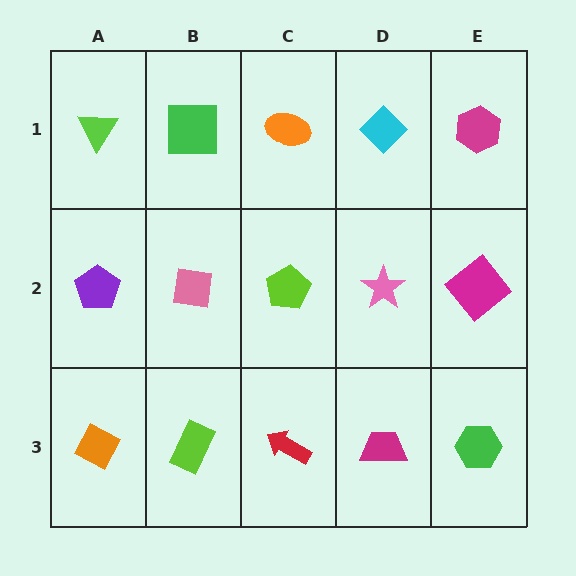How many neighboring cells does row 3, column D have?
3.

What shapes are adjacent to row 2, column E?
A magenta hexagon (row 1, column E), a green hexagon (row 3, column E), a pink star (row 2, column D).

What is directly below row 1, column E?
A magenta diamond.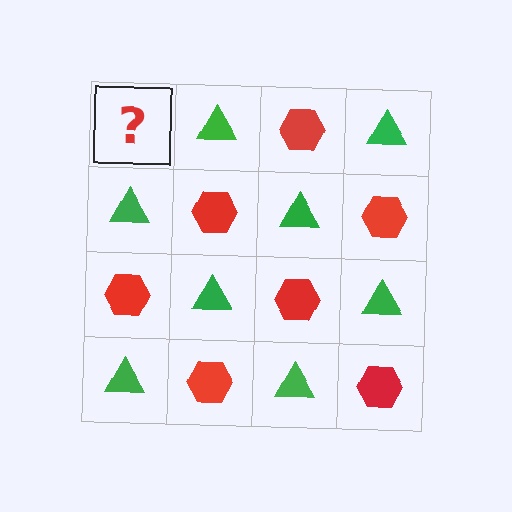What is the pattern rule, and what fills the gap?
The rule is that it alternates red hexagon and green triangle in a checkerboard pattern. The gap should be filled with a red hexagon.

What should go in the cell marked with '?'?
The missing cell should contain a red hexagon.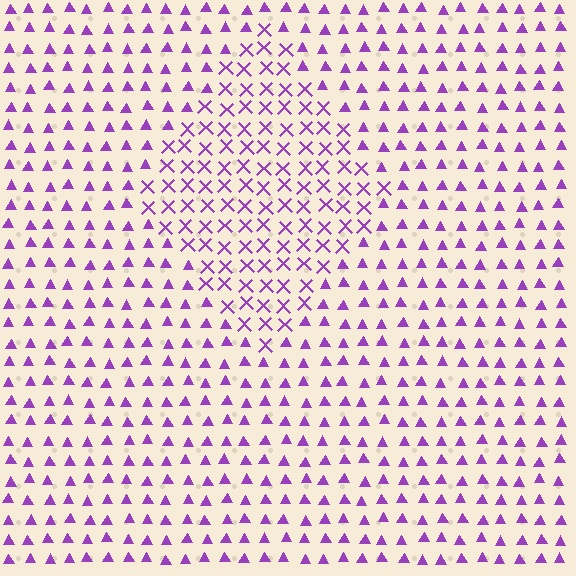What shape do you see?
I see a diamond.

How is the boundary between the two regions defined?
The boundary is defined by a change in element shape: X marks inside vs. triangles outside. All elements share the same color and spacing.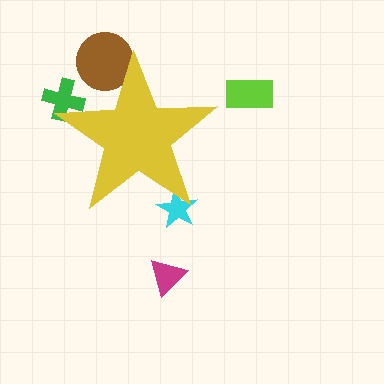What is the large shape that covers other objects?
A yellow star.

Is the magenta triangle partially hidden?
No, the magenta triangle is fully visible.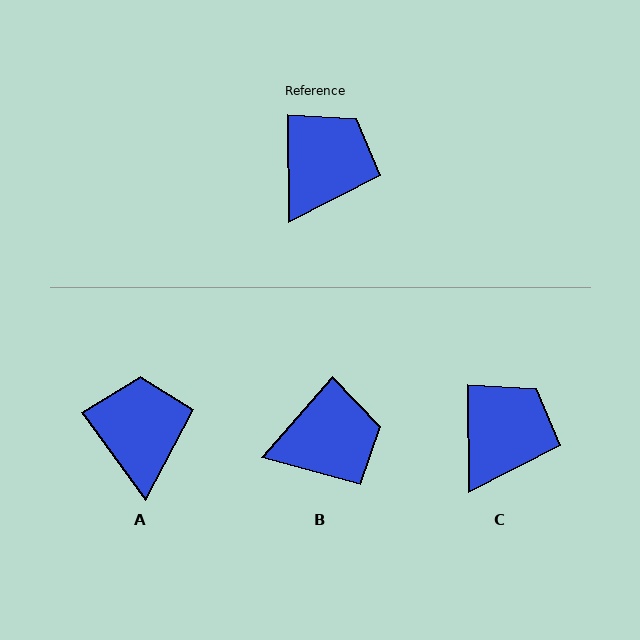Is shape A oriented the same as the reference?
No, it is off by about 35 degrees.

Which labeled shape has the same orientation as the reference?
C.